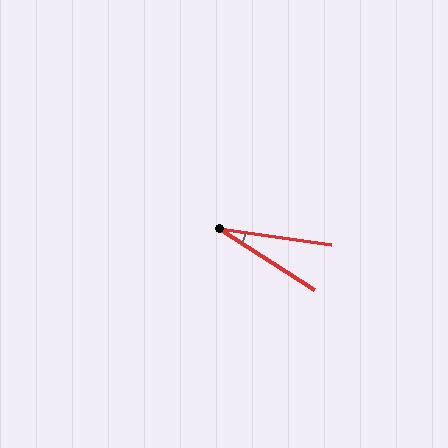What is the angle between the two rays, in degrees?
Approximately 25 degrees.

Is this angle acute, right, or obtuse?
It is acute.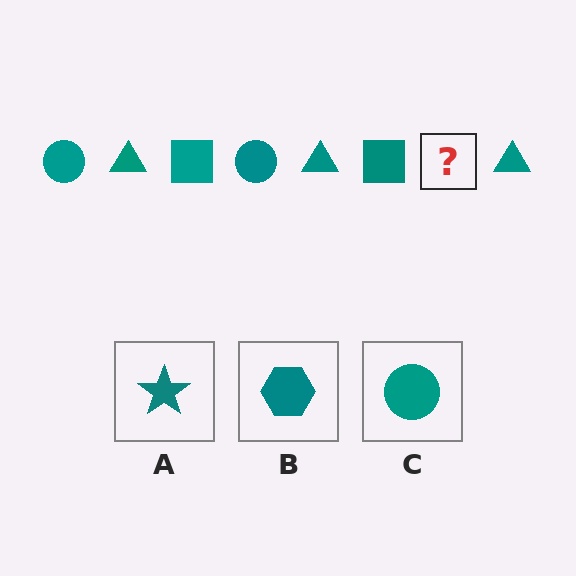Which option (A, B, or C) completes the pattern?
C.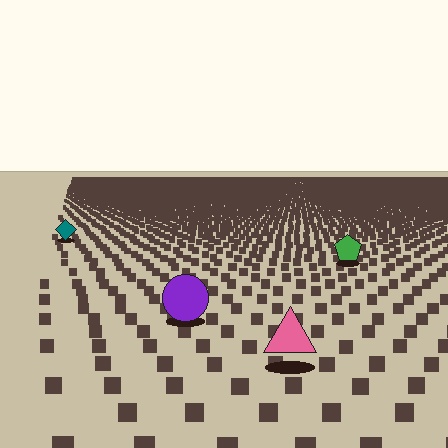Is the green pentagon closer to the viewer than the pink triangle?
No. The pink triangle is closer — you can tell from the texture gradient: the ground texture is coarser near it.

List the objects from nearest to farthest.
From nearest to farthest: the pink triangle, the purple circle, the green pentagon, the teal diamond.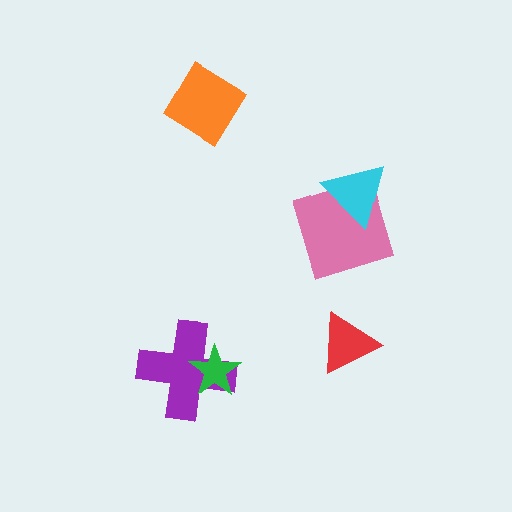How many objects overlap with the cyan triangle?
1 object overlaps with the cyan triangle.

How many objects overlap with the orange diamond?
0 objects overlap with the orange diamond.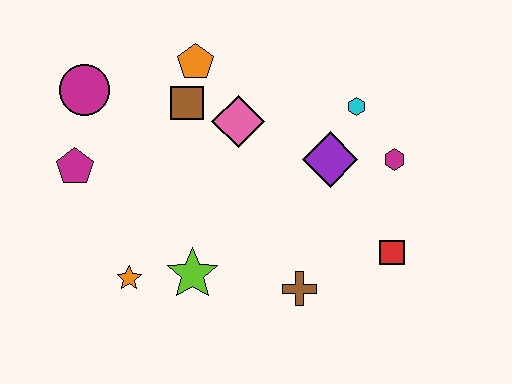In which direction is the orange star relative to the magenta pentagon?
The orange star is below the magenta pentagon.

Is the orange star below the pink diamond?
Yes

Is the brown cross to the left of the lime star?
No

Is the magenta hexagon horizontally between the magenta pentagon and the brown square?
No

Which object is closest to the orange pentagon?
The brown square is closest to the orange pentagon.